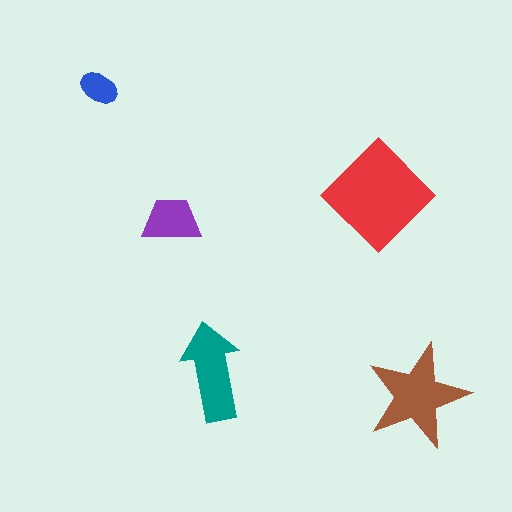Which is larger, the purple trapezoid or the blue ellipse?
The purple trapezoid.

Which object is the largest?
The red diamond.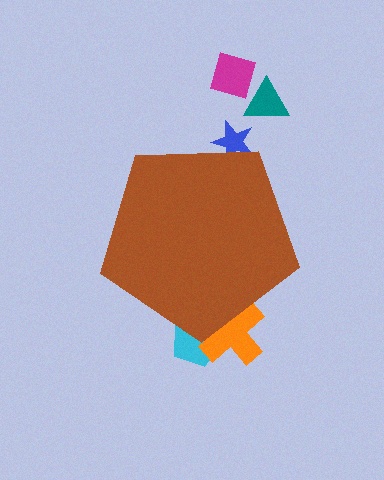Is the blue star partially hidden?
Yes, the blue star is partially hidden behind the brown pentagon.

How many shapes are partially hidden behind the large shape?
3 shapes are partially hidden.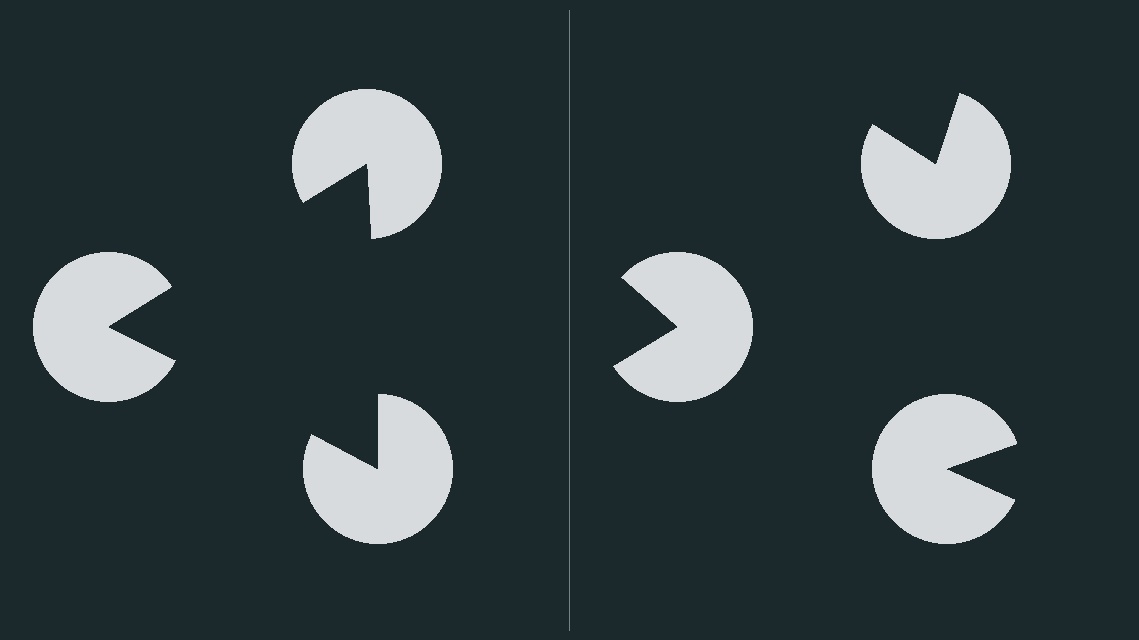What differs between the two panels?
The pac-man discs are positioned identically on both sides; only the wedge orientations differ. On the left they align to a triangle; on the right they are misaligned.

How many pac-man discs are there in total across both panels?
6 — 3 on each side.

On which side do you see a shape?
An illusory triangle appears on the left side. On the right side the wedge cuts are rotated, so no coherent shape forms.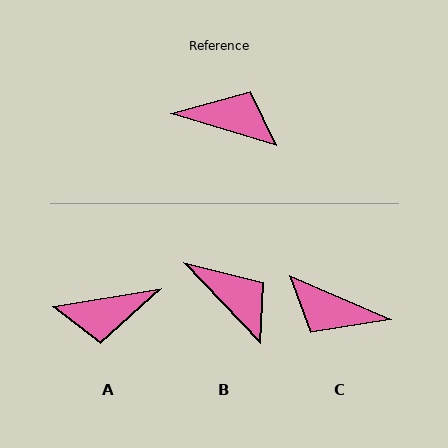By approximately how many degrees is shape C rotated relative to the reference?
Approximately 173 degrees counter-clockwise.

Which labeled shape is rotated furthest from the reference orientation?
C, about 173 degrees away.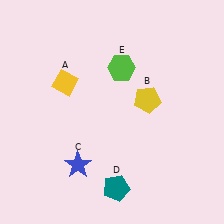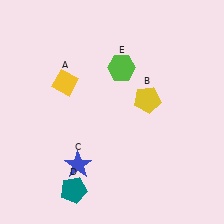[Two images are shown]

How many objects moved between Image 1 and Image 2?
1 object moved between the two images.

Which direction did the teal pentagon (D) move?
The teal pentagon (D) moved left.